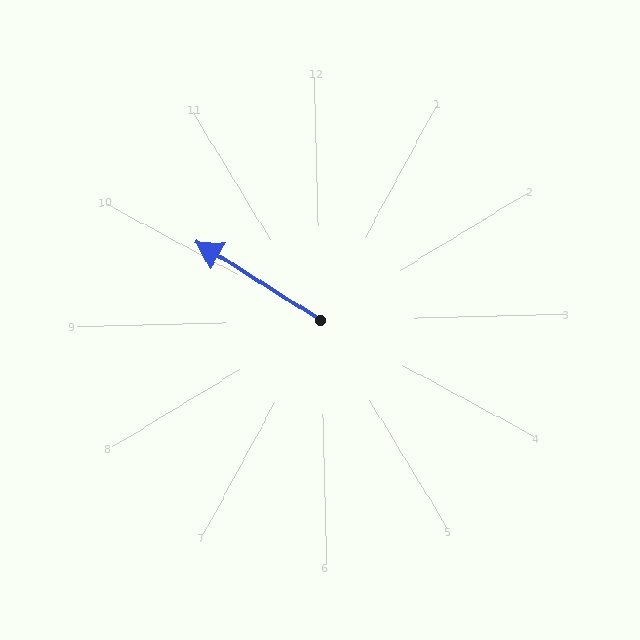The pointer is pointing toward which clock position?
Roughly 10 o'clock.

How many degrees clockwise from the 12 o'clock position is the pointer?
Approximately 304 degrees.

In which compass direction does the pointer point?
Northwest.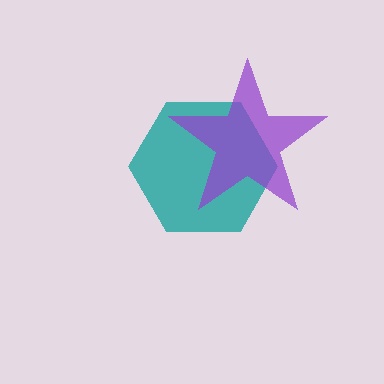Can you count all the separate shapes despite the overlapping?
Yes, there are 2 separate shapes.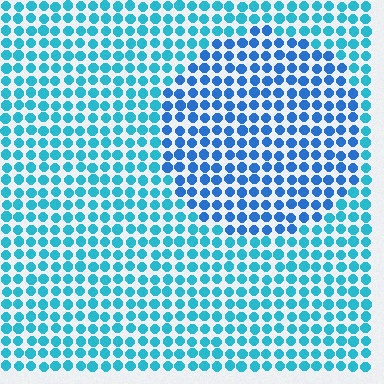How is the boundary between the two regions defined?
The boundary is defined purely by a slight shift in hue (about 27 degrees). Spacing, size, and orientation are identical on both sides.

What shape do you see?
I see a circle.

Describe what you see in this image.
The image is filled with small cyan elements in a uniform arrangement. A circle-shaped region is visible where the elements are tinted to a slightly different hue, forming a subtle color boundary.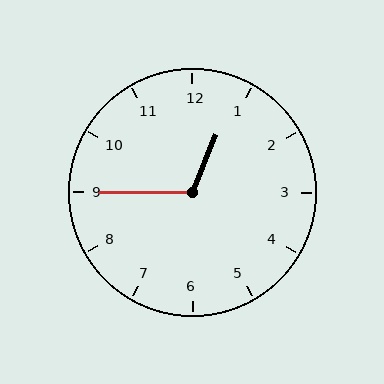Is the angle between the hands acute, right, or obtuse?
It is obtuse.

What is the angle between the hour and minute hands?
Approximately 112 degrees.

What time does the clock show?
12:45.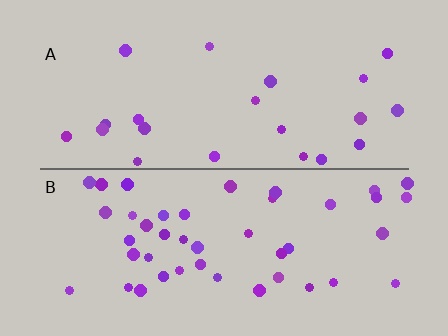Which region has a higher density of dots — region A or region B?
B (the bottom).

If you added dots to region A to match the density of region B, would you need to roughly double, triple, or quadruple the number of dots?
Approximately double.